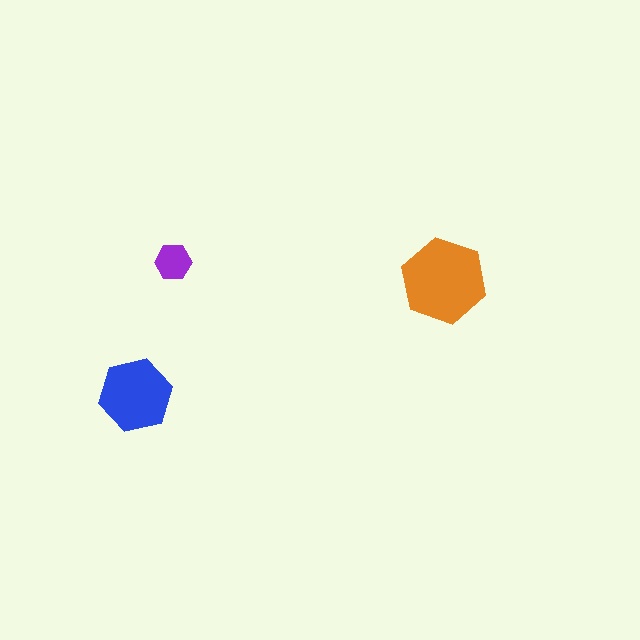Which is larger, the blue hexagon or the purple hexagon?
The blue one.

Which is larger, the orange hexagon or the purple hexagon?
The orange one.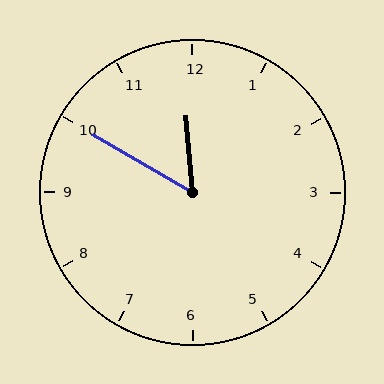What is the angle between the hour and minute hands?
Approximately 55 degrees.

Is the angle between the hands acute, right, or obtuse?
It is acute.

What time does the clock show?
11:50.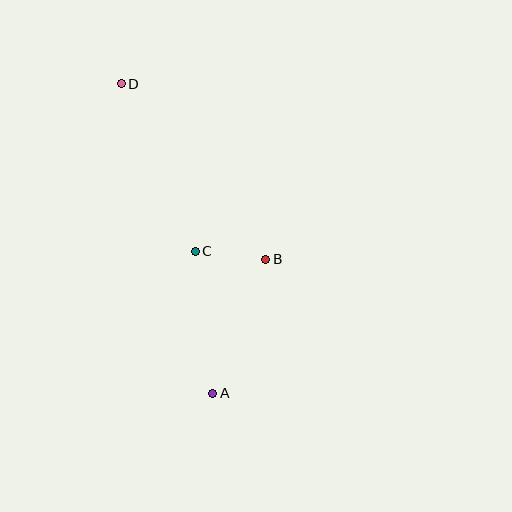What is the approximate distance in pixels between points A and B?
The distance between A and B is approximately 144 pixels.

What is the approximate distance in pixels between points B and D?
The distance between B and D is approximately 227 pixels.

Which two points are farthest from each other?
Points A and D are farthest from each other.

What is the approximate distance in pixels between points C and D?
The distance between C and D is approximately 183 pixels.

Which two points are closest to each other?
Points B and C are closest to each other.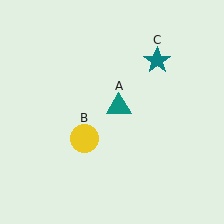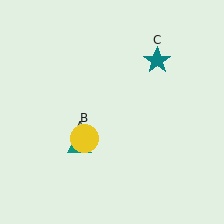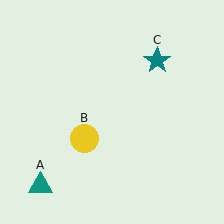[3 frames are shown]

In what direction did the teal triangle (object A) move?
The teal triangle (object A) moved down and to the left.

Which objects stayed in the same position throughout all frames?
Yellow circle (object B) and teal star (object C) remained stationary.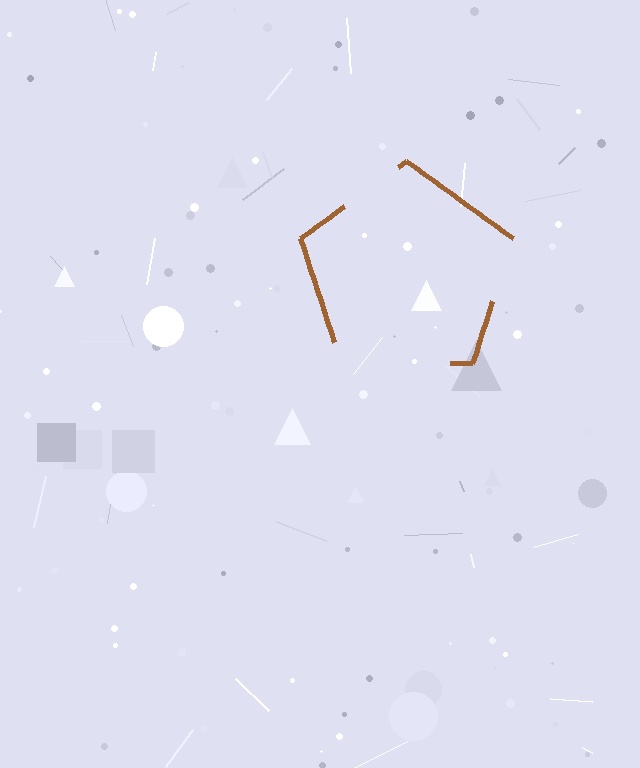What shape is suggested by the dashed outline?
The dashed outline suggests a pentagon.